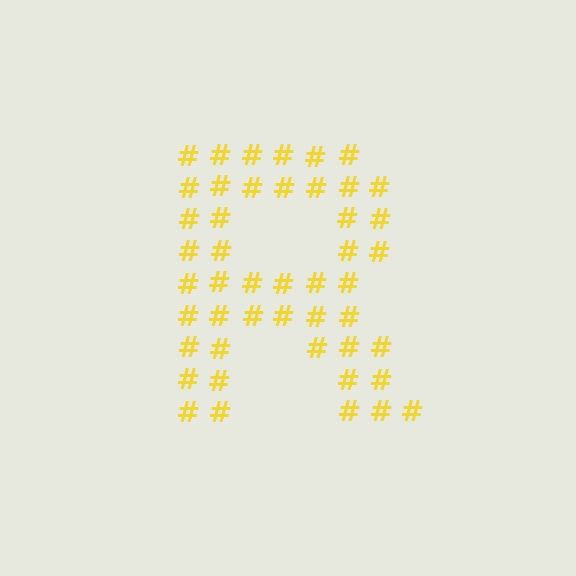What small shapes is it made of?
It is made of small hash symbols.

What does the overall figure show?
The overall figure shows the letter R.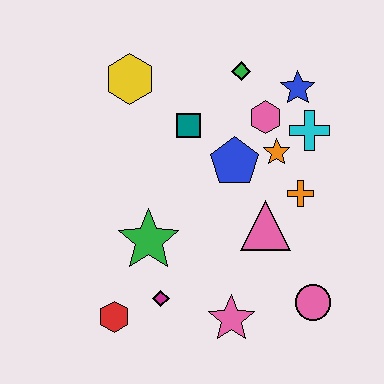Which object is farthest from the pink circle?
The yellow hexagon is farthest from the pink circle.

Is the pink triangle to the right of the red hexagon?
Yes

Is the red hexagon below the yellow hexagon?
Yes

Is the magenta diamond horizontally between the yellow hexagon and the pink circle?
Yes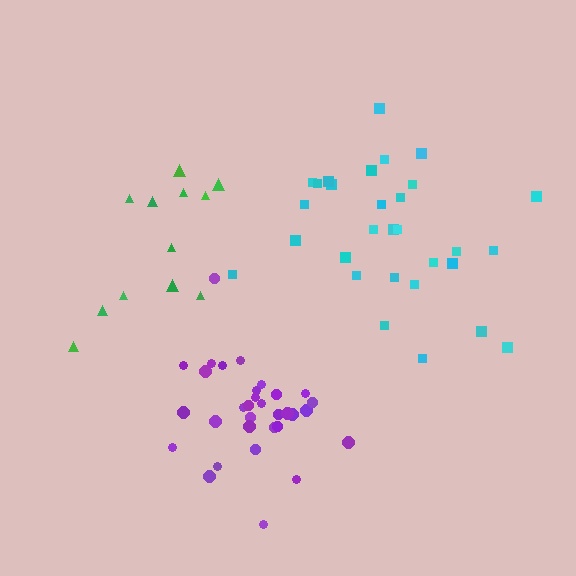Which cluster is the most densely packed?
Purple.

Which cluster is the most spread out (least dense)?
Green.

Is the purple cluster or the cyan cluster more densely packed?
Purple.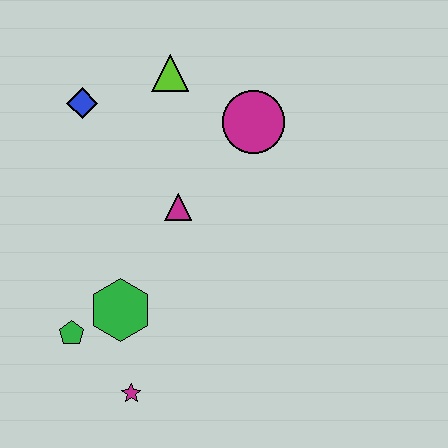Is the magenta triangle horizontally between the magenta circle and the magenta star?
Yes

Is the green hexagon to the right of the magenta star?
No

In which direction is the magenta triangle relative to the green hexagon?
The magenta triangle is above the green hexagon.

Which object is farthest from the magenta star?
The lime triangle is farthest from the magenta star.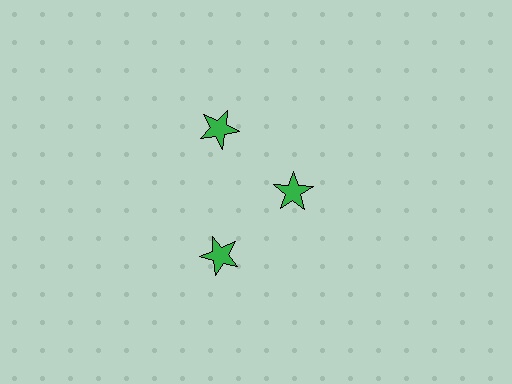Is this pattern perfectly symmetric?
No. The 3 green stars are arranged in a ring, but one element near the 3 o'clock position is pulled inward toward the center, breaking the 3-fold rotational symmetry.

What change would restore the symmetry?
The symmetry would be restored by moving it outward, back onto the ring so that all 3 stars sit at equal angles and equal distance from the center.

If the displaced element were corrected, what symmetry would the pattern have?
It would have 3-fold rotational symmetry — the pattern would map onto itself every 120 degrees.